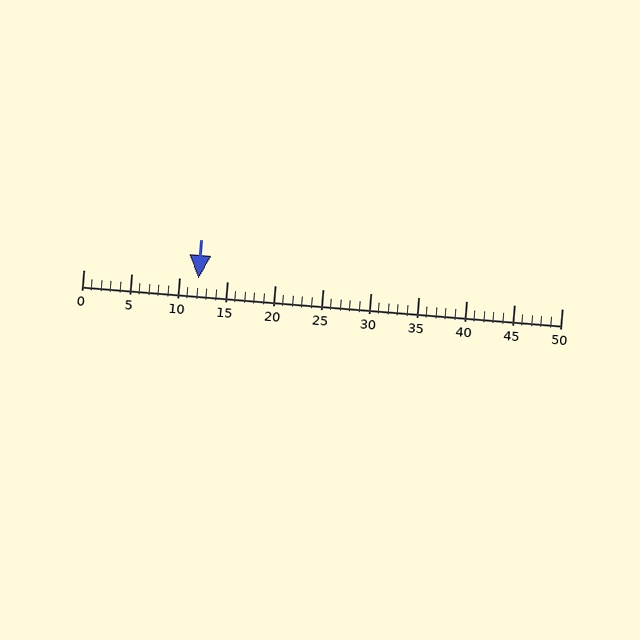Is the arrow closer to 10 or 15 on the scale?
The arrow is closer to 10.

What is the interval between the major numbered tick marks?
The major tick marks are spaced 5 units apart.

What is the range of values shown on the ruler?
The ruler shows values from 0 to 50.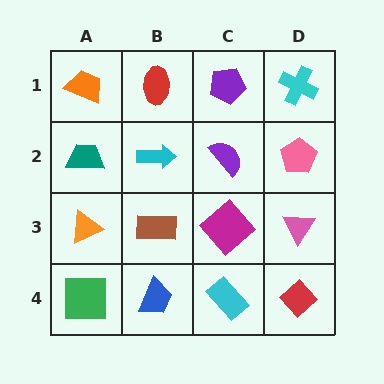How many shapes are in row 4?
4 shapes.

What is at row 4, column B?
A blue trapezoid.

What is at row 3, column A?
An orange triangle.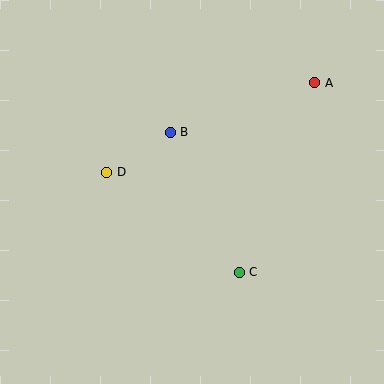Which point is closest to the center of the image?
Point B at (170, 132) is closest to the center.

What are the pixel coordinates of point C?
Point C is at (239, 272).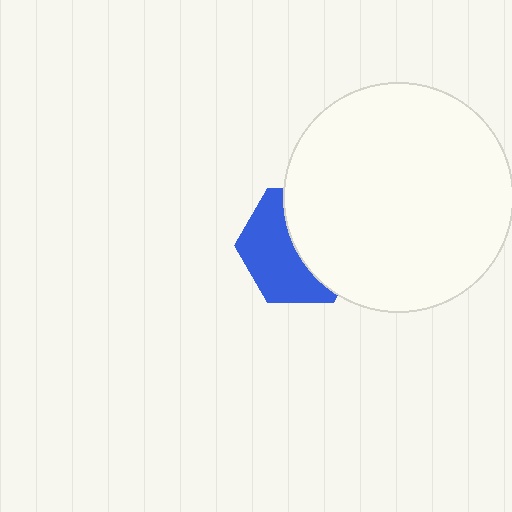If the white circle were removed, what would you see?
You would see the complete blue hexagon.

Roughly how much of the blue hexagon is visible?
About half of it is visible (roughly 50%).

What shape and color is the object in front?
The object in front is a white circle.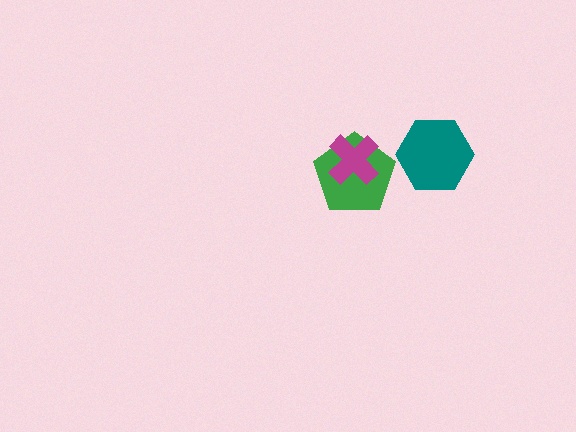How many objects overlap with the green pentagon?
1 object overlaps with the green pentagon.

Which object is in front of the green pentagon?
The magenta cross is in front of the green pentagon.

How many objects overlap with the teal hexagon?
0 objects overlap with the teal hexagon.